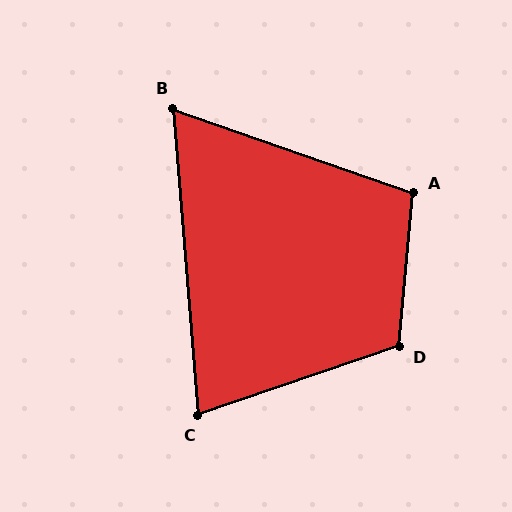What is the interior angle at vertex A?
Approximately 104 degrees (obtuse).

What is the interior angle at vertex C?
Approximately 76 degrees (acute).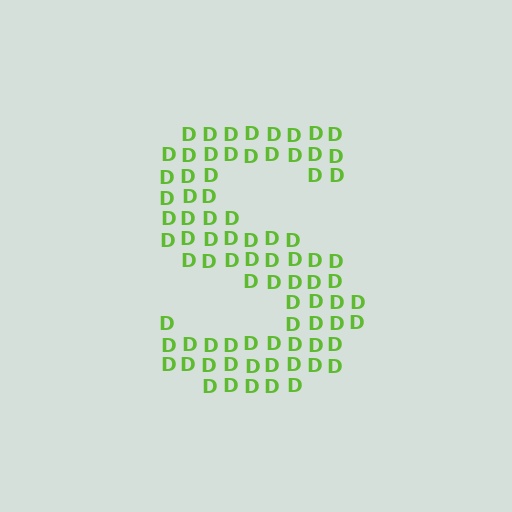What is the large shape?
The large shape is the letter S.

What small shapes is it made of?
It is made of small letter D's.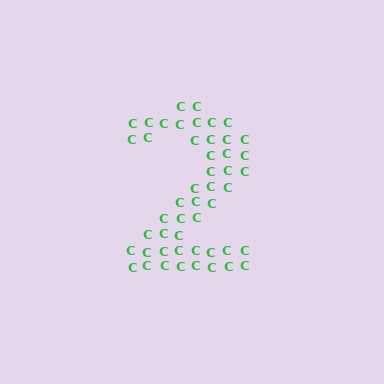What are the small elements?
The small elements are letter C's.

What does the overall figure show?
The overall figure shows the digit 2.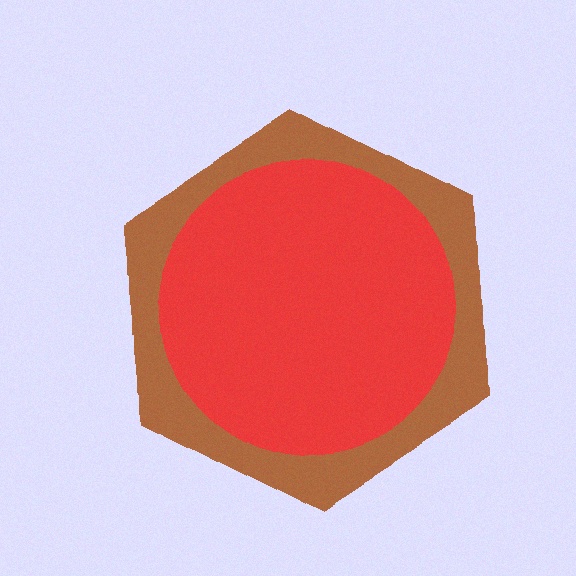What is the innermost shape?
The red circle.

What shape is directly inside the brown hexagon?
The red circle.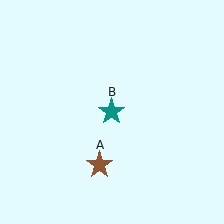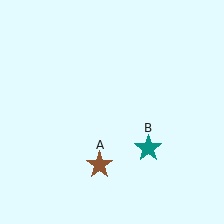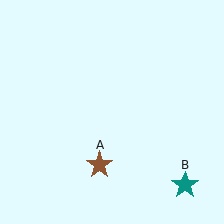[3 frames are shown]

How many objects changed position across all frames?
1 object changed position: teal star (object B).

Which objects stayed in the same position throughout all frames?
Brown star (object A) remained stationary.